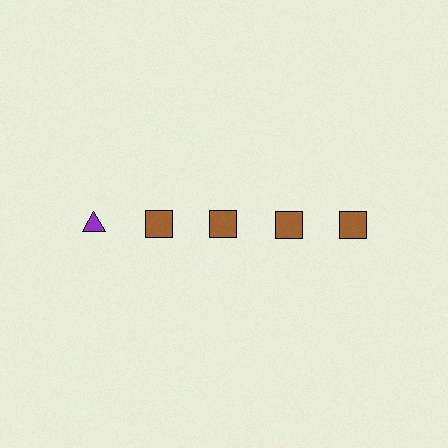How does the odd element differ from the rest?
It differs in both color (purple instead of brown) and shape (triangle instead of square).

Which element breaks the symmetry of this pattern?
The purple triangle in the top row, leftmost column breaks the symmetry. All other shapes are brown squares.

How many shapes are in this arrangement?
There are 5 shapes arranged in a grid pattern.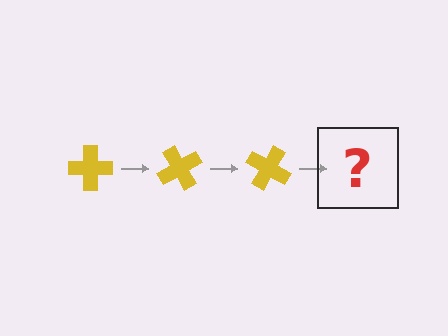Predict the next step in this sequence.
The next step is a yellow cross rotated 180 degrees.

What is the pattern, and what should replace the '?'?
The pattern is that the cross rotates 60 degrees each step. The '?' should be a yellow cross rotated 180 degrees.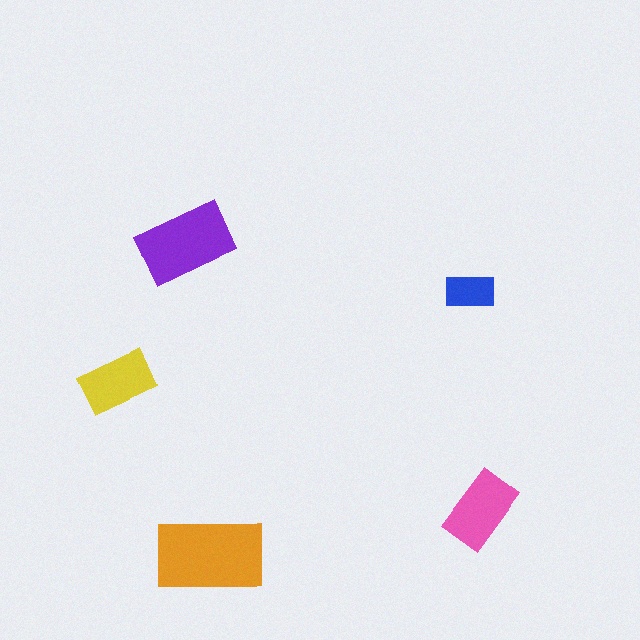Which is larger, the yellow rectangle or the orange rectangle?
The orange one.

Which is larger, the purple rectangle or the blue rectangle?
The purple one.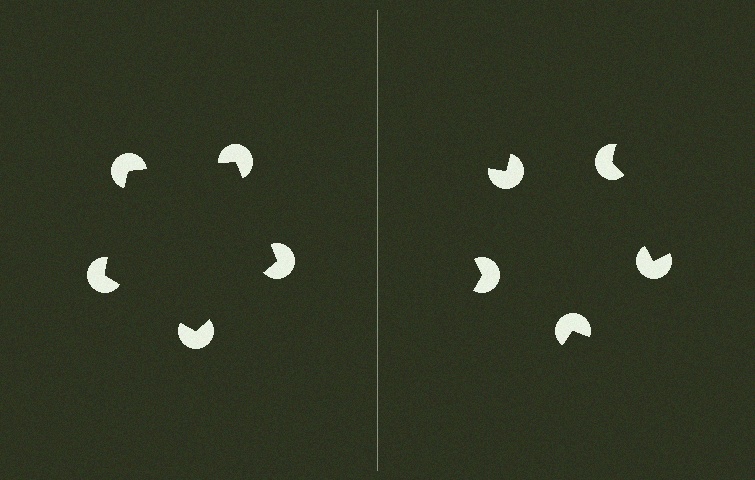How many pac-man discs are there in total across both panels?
10 — 5 on each side.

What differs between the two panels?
The pac-man discs are positioned identically on both sides; only the wedge orientations differ. On the left they align to a pentagon; on the right they are misaligned.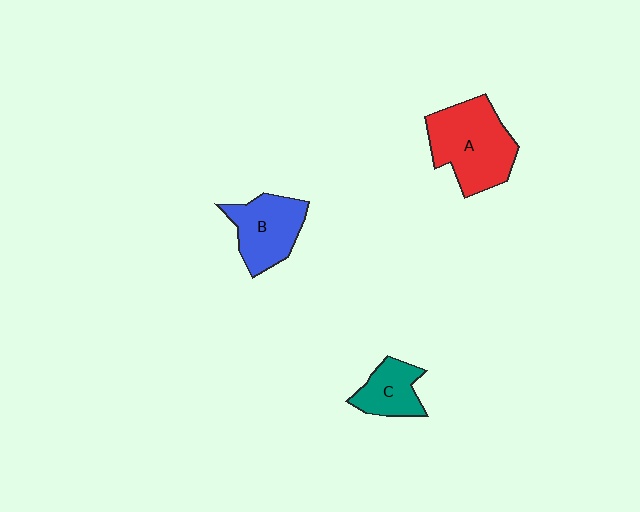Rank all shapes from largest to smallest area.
From largest to smallest: A (red), B (blue), C (teal).